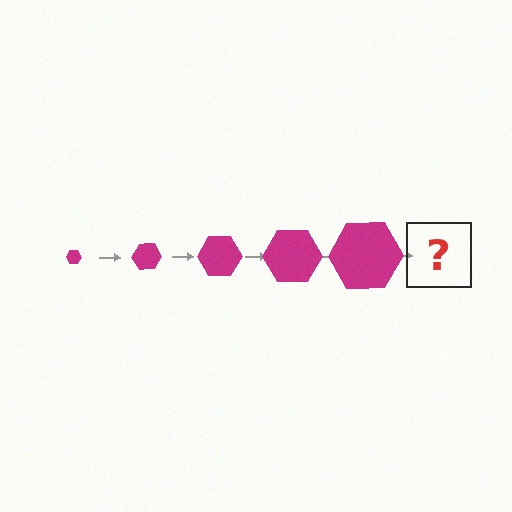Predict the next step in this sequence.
The next step is a magenta hexagon, larger than the previous one.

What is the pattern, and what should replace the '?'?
The pattern is that the hexagon gets progressively larger each step. The '?' should be a magenta hexagon, larger than the previous one.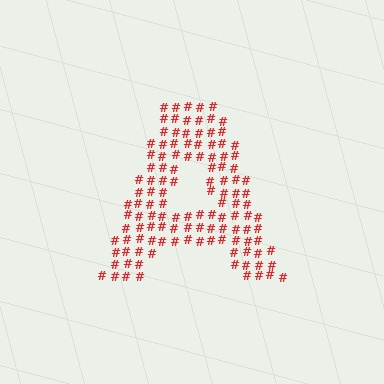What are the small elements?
The small elements are hash symbols.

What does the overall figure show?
The overall figure shows the letter A.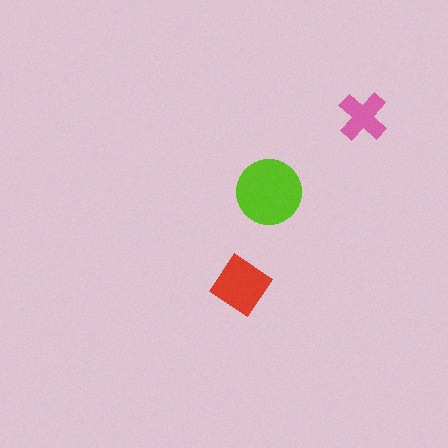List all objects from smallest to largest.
The pink cross, the red diamond, the lime circle.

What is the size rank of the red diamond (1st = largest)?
2nd.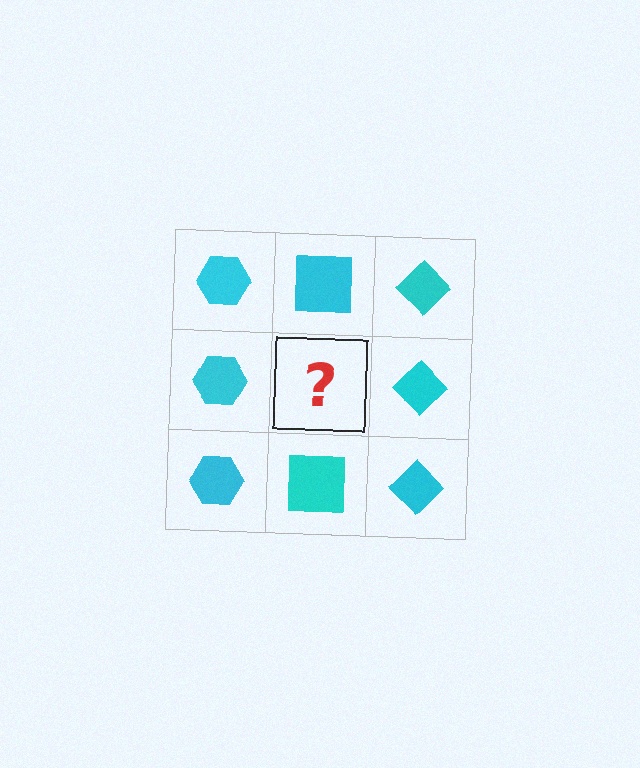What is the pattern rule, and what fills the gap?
The rule is that each column has a consistent shape. The gap should be filled with a cyan square.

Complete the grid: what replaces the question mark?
The question mark should be replaced with a cyan square.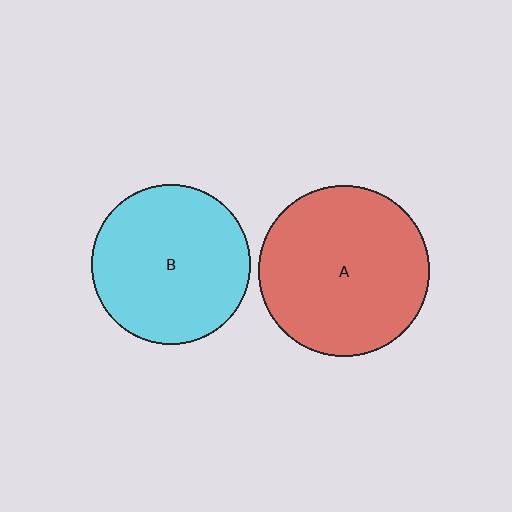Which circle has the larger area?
Circle A (red).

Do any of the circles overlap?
No, none of the circles overlap.